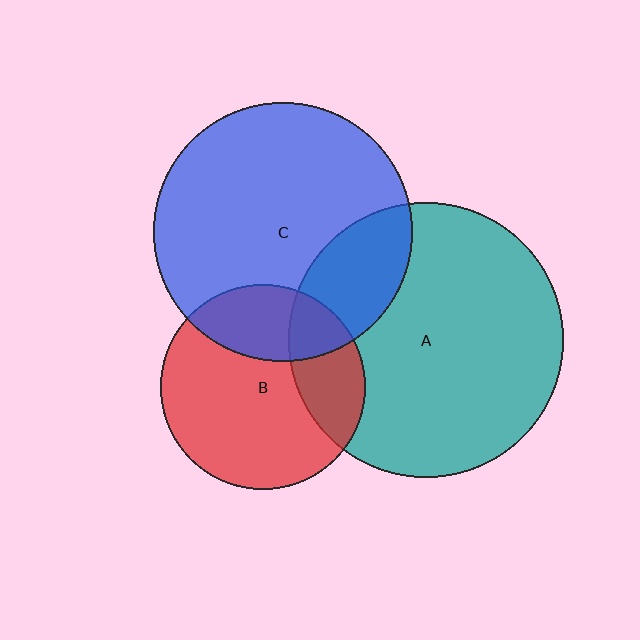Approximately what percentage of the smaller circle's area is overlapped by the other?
Approximately 25%.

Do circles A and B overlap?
Yes.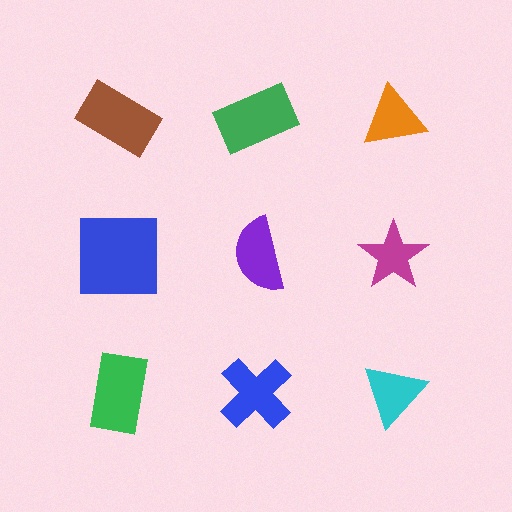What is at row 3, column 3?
A cyan triangle.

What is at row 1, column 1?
A brown rectangle.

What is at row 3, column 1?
A green rectangle.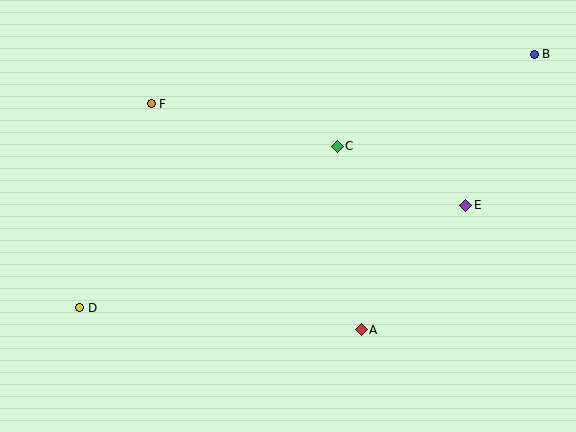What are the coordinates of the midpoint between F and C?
The midpoint between F and C is at (244, 125).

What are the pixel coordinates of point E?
Point E is at (466, 205).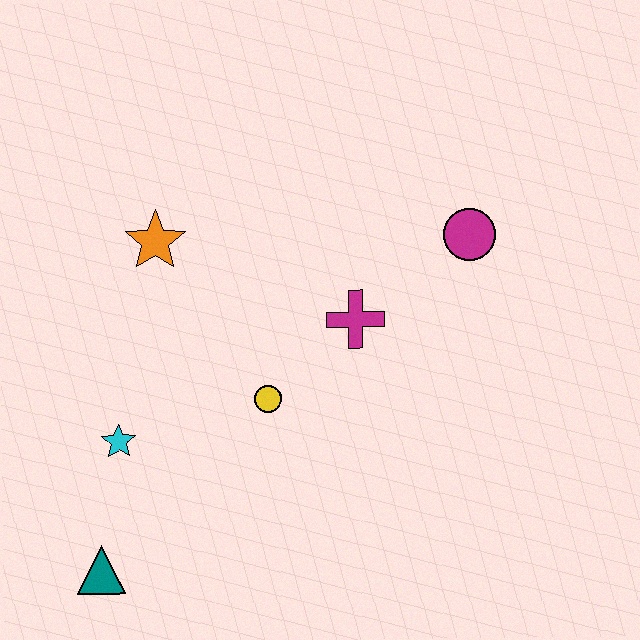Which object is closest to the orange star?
The yellow circle is closest to the orange star.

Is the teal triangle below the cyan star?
Yes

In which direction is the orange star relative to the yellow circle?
The orange star is above the yellow circle.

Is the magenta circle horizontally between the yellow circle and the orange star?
No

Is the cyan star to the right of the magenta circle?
No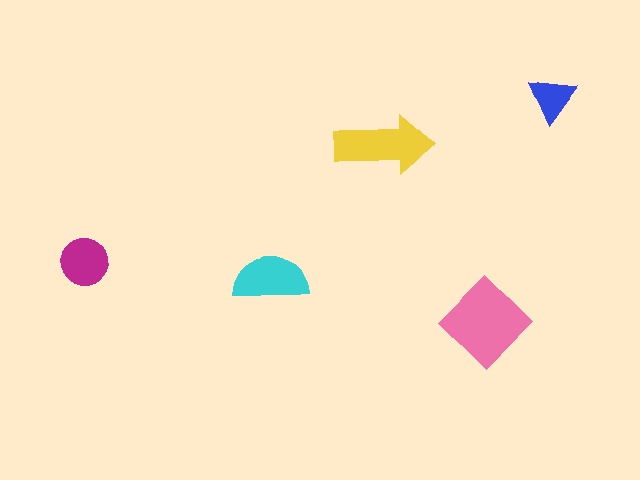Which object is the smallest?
The blue triangle.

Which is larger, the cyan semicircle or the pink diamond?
The pink diamond.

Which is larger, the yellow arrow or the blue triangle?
The yellow arrow.